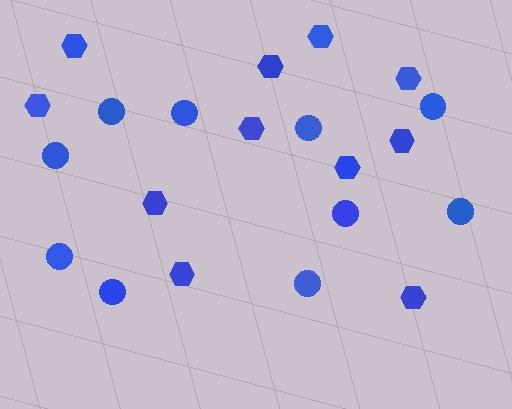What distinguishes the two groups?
There are 2 groups: one group of circles (10) and one group of hexagons (11).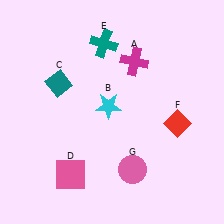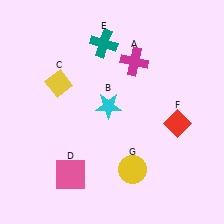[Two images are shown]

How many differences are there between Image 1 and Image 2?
There are 2 differences between the two images.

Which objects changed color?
C changed from teal to yellow. G changed from pink to yellow.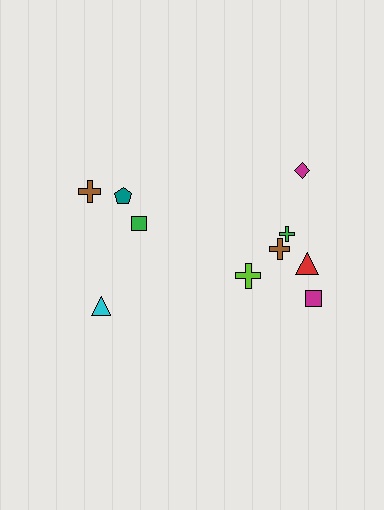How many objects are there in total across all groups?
There are 10 objects.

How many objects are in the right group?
There are 6 objects.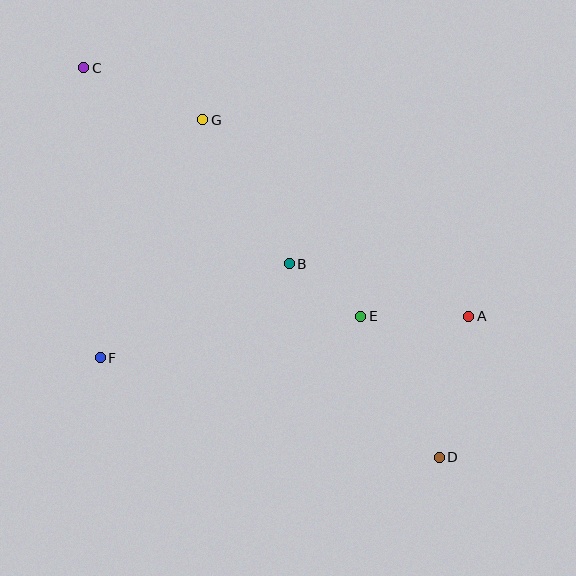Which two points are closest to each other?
Points B and E are closest to each other.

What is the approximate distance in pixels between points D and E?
The distance between D and E is approximately 161 pixels.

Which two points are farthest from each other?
Points C and D are farthest from each other.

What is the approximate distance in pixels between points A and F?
The distance between A and F is approximately 371 pixels.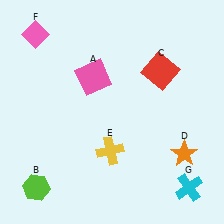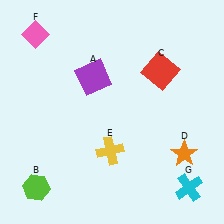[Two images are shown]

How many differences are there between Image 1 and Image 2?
There is 1 difference between the two images.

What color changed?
The square (A) changed from pink in Image 1 to purple in Image 2.